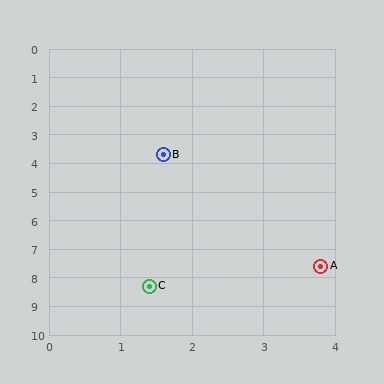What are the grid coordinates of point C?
Point C is at approximately (1.4, 8.3).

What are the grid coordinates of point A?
Point A is at approximately (3.8, 7.6).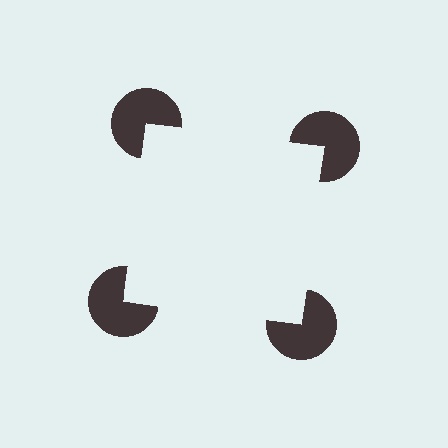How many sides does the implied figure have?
4 sides.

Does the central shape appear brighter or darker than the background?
It typically appears slightly brighter than the background, even though no actual brightness change is drawn.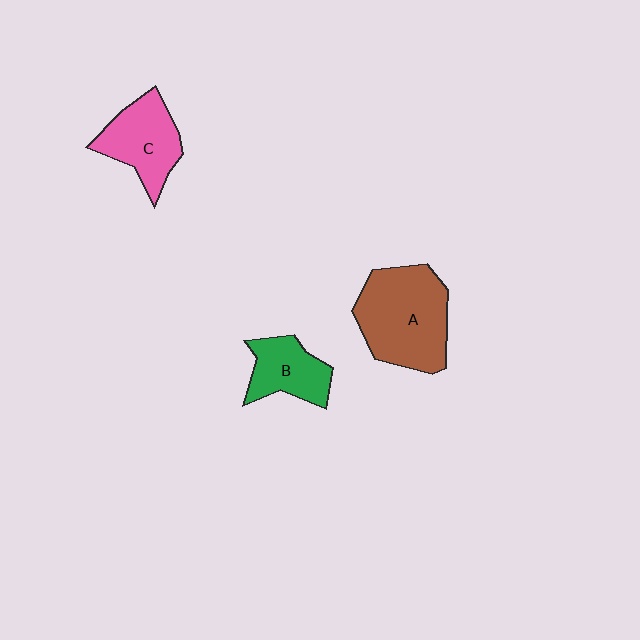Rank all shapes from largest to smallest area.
From largest to smallest: A (brown), C (pink), B (green).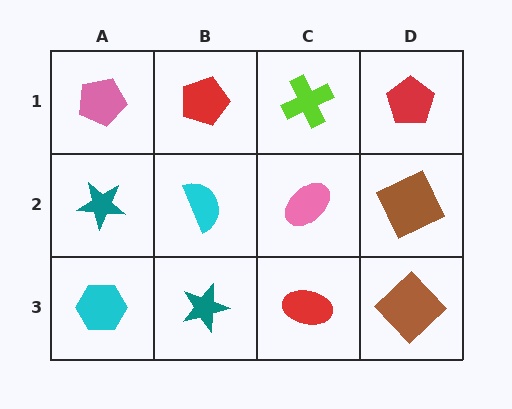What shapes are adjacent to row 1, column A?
A teal star (row 2, column A), a red pentagon (row 1, column B).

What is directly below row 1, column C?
A pink ellipse.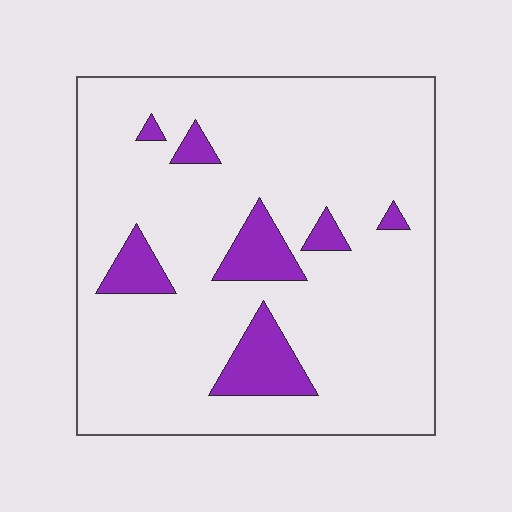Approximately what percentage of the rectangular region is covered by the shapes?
Approximately 10%.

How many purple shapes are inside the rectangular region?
7.